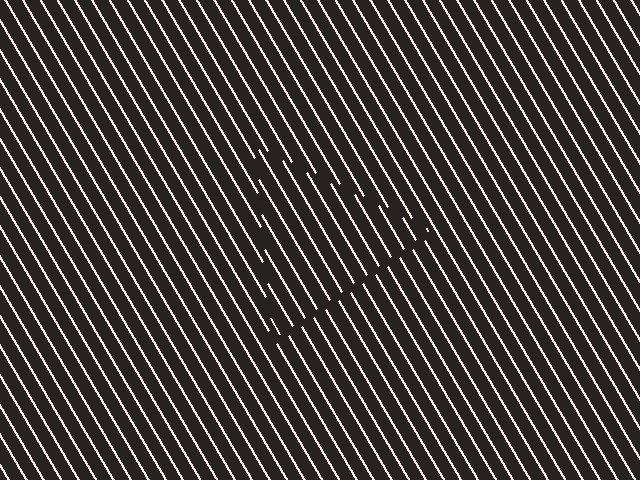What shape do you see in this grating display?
An illusory triangle. The interior of the shape contains the same grating, shifted by half a period — the contour is defined by the phase discontinuity where line-ends from the inner and outer gratings abut.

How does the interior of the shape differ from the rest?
The interior of the shape contains the same grating, shifted by half a period — the contour is defined by the phase discontinuity where line-ends from the inner and outer gratings abut.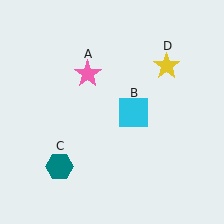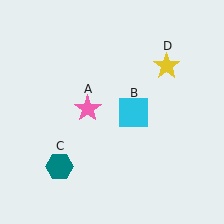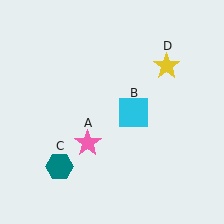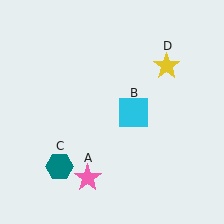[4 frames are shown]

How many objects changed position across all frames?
1 object changed position: pink star (object A).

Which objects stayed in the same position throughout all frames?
Cyan square (object B) and teal hexagon (object C) and yellow star (object D) remained stationary.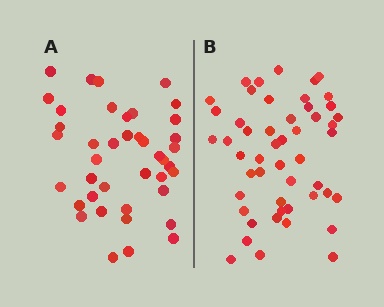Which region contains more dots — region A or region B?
Region B (the right region) has more dots.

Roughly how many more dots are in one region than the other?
Region B has roughly 8 or so more dots than region A.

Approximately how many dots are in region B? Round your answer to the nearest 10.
About 50 dots.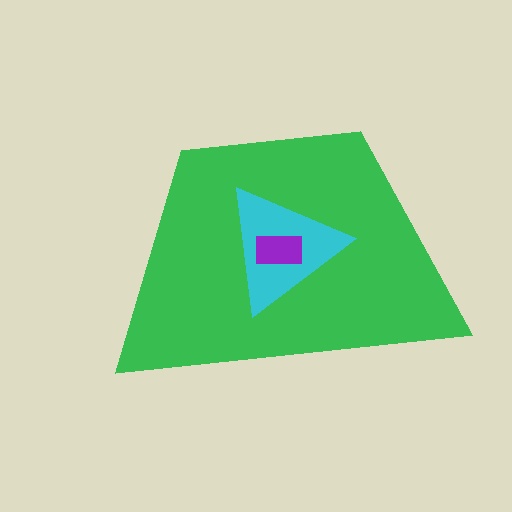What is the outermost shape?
The green trapezoid.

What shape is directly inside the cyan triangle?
The purple rectangle.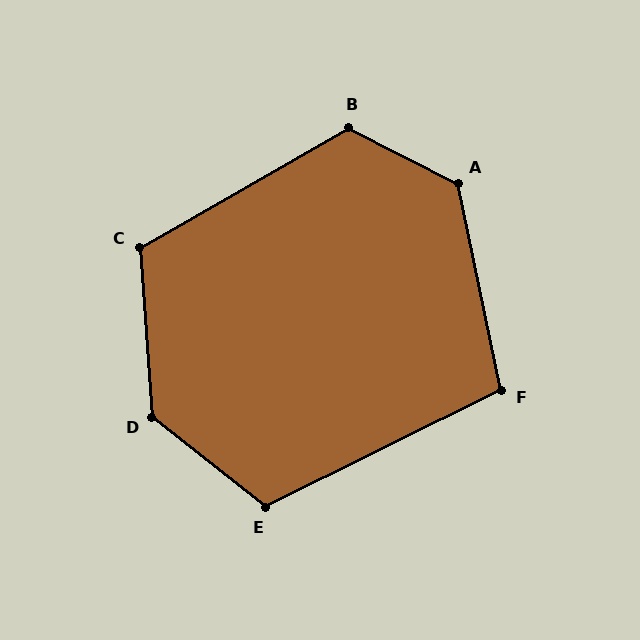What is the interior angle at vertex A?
Approximately 129 degrees (obtuse).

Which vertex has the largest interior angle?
D, at approximately 132 degrees.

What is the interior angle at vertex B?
Approximately 123 degrees (obtuse).